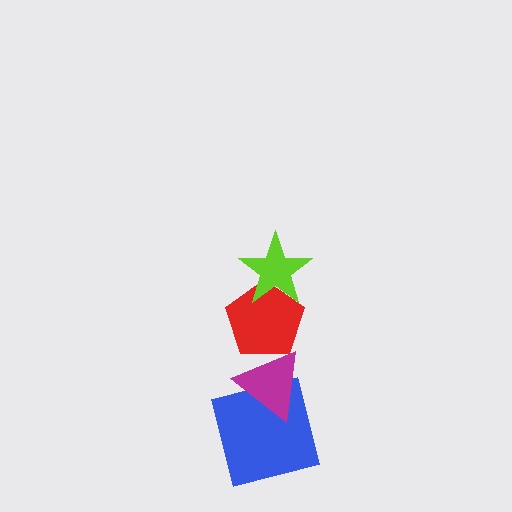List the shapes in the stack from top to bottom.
From top to bottom: the lime star, the red pentagon, the magenta triangle, the blue square.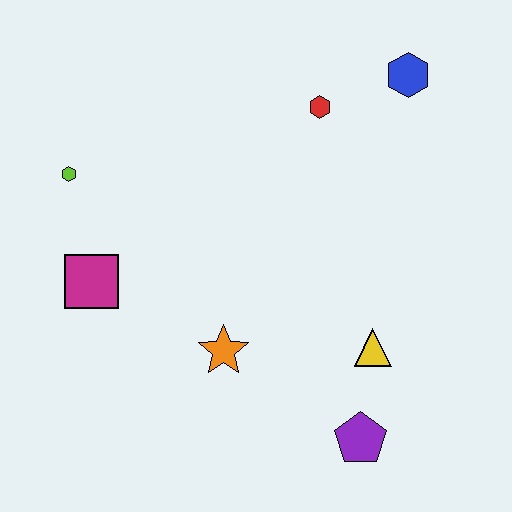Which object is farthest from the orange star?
The blue hexagon is farthest from the orange star.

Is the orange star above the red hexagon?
No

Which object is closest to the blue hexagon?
The red hexagon is closest to the blue hexagon.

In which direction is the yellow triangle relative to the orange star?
The yellow triangle is to the right of the orange star.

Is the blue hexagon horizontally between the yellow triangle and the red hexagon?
No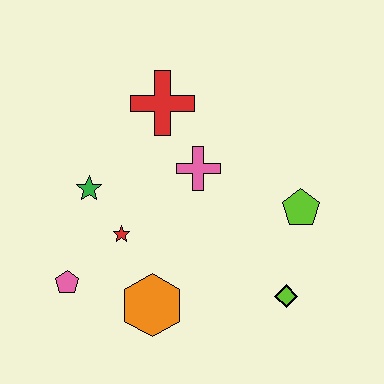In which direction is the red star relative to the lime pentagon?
The red star is to the left of the lime pentagon.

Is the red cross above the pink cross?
Yes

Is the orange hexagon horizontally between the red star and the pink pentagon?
No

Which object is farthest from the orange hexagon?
The red cross is farthest from the orange hexagon.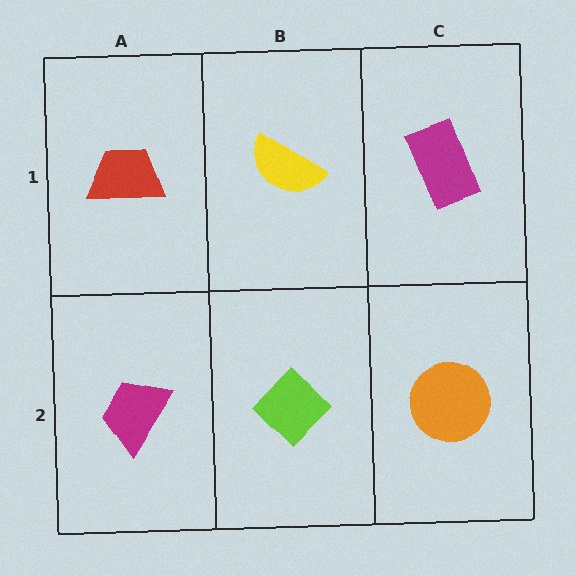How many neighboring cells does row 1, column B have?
3.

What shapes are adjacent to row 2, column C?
A magenta rectangle (row 1, column C), a lime diamond (row 2, column B).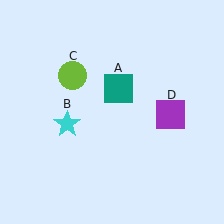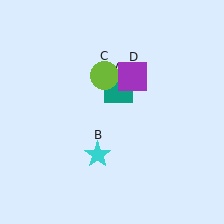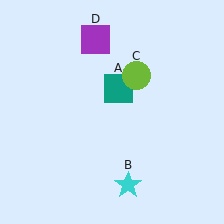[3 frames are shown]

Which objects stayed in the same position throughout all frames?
Teal square (object A) remained stationary.